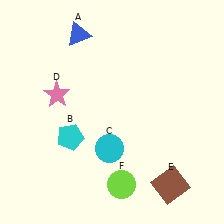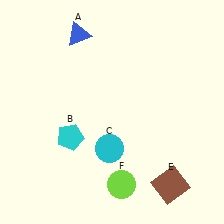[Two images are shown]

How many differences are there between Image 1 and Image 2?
There is 1 difference between the two images.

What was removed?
The pink star (D) was removed in Image 2.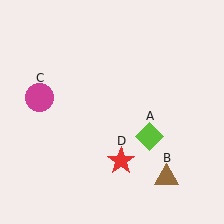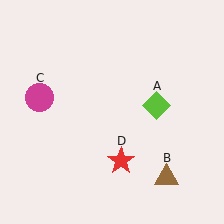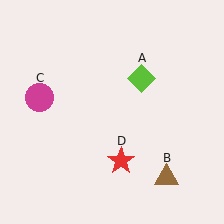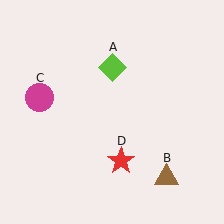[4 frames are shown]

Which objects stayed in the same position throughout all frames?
Brown triangle (object B) and magenta circle (object C) and red star (object D) remained stationary.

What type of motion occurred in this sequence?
The lime diamond (object A) rotated counterclockwise around the center of the scene.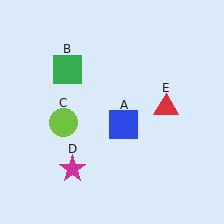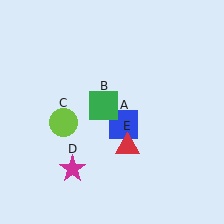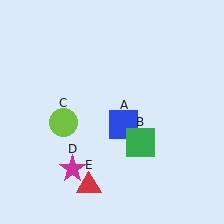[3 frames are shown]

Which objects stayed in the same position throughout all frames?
Blue square (object A) and lime circle (object C) and magenta star (object D) remained stationary.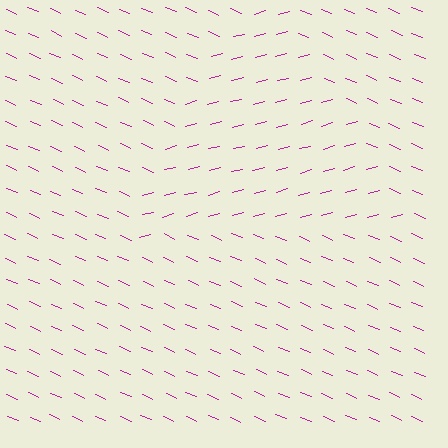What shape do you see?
I see a triangle.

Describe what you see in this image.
The image is filled with small magenta line segments. A triangle region in the image has lines oriented differently from the surrounding lines, creating a visible texture boundary.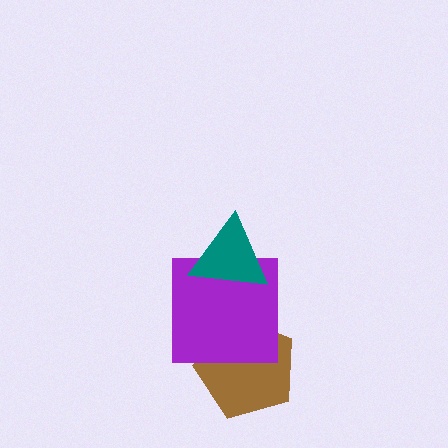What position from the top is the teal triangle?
The teal triangle is 1st from the top.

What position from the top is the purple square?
The purple square is 2nd from the top.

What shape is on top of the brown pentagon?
The purple square is on top of the brown pentagon.